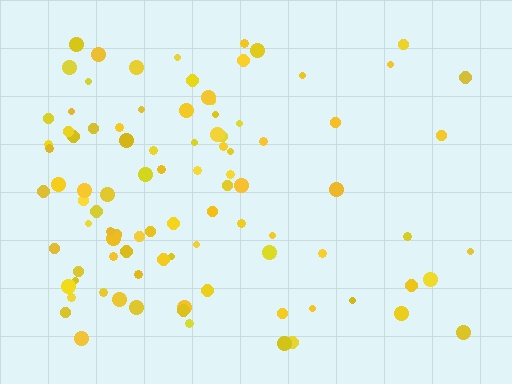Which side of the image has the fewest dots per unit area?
The right.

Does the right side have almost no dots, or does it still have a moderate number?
Still a moderate number, just noticeably fewer than the left.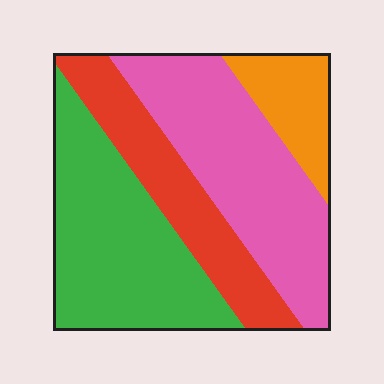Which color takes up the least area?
Orange, at roughly 10%.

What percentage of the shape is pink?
Pink takes up about one third (1/3) of the shape.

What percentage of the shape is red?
Red covers roughly 20% of the shape.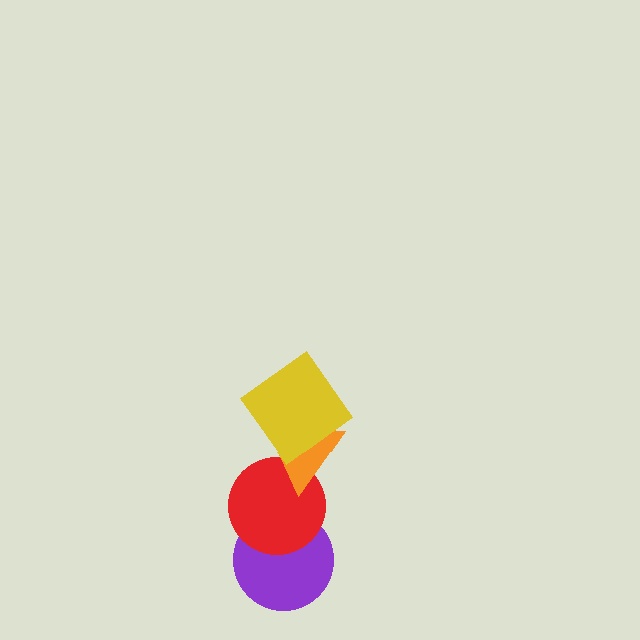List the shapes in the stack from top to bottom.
From top to bottom: the yellow diamond, the orange triangle, the red circle, the purple circle.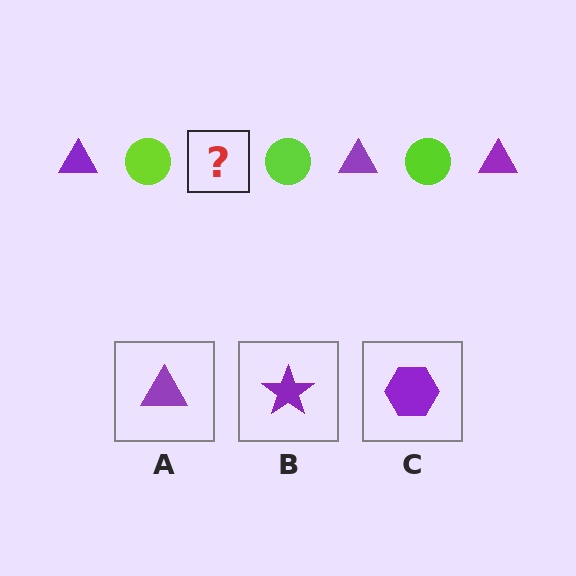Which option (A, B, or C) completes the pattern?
A.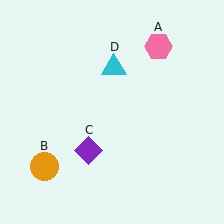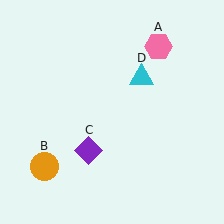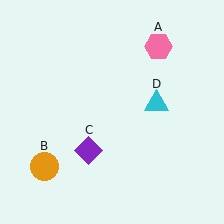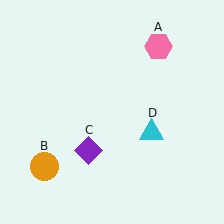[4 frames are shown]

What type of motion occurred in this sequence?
The cyan triangle (object D) rotated clockwise around the center of the scene.